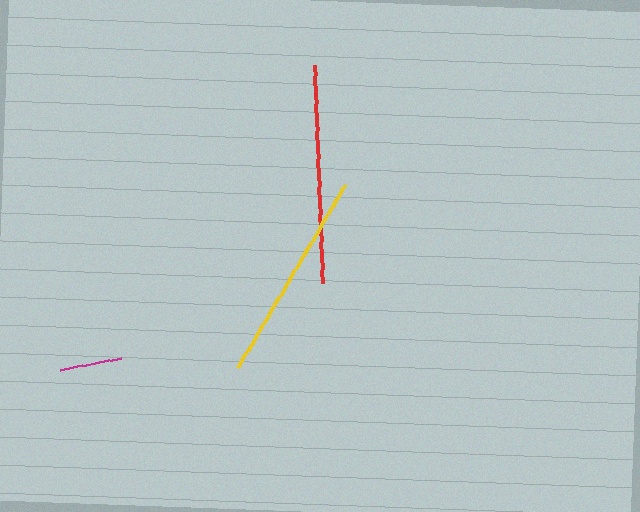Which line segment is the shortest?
The magenta line is the shortest at approximately 63 pixels.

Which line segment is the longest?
The red line is the longest at approximately 218 pixels.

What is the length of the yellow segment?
The yellow segment is approximately 212 pixels long.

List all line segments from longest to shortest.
From longest to shortest: red, yellow, magenta.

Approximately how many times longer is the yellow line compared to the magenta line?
The yellow line is approximately 3.4 times the length of the magenta line.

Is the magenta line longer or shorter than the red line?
The red line is longer than the magenta line.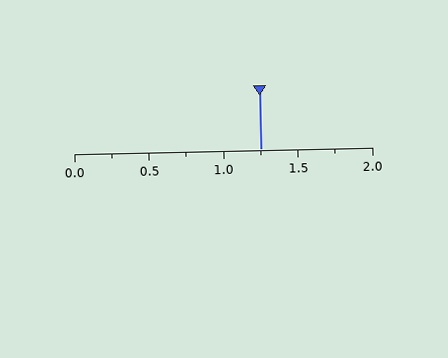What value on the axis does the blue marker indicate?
The marker indicates approximately 1.25.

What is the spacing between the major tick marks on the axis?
The major ticks are spaced 0.5 apart.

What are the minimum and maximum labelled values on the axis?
The axis runs from 0.0 to 2.0.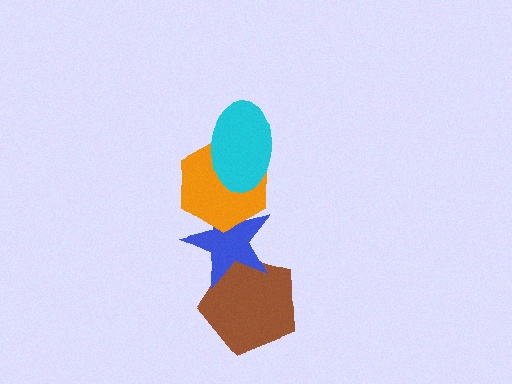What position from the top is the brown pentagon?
The brown pentagon is 4th from the top.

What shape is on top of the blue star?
The orange hexagon is on top of the blue star.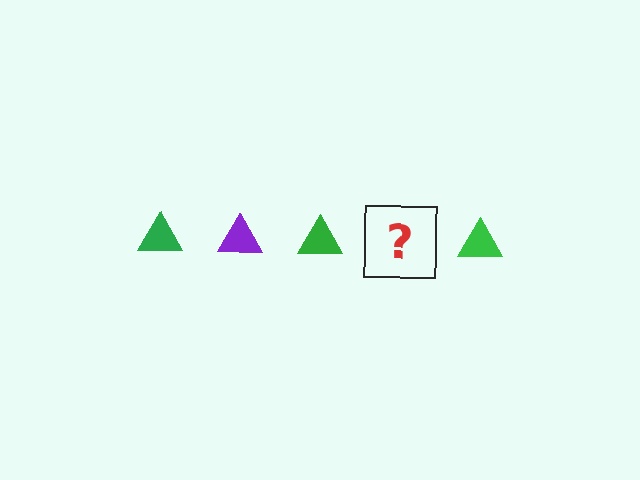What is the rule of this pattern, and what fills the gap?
The rule is that the pattern cycles through green, purple triangles. The gap should be filled with a purple triangle.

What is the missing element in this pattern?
The missing element is a purple triangle.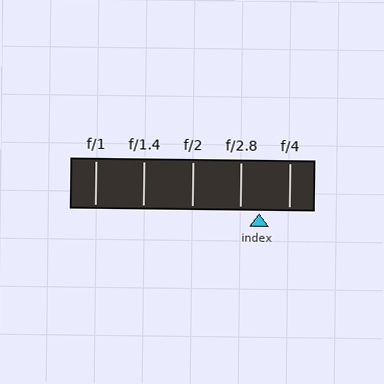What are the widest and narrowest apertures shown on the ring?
The widest aperture shown is f/1 and the narrowest is f/4.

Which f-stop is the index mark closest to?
The index mark is closest to f/2.8.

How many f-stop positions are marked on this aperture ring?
There are 5 f-stop positions marked.